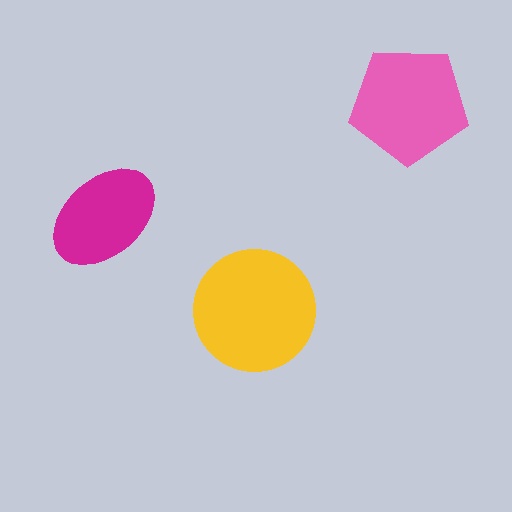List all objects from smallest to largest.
The magenta ellipse, the pink pentagon, the yellow circle.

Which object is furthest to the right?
The pink pentagon is rightmost.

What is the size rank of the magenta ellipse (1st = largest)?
3rd.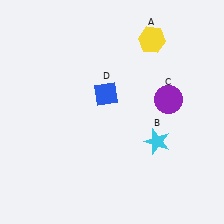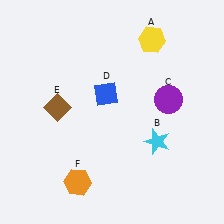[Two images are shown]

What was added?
A brown diamond (E), an orange hexagon (F) were added in Image 2.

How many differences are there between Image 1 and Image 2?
There are 2 differences between the two images.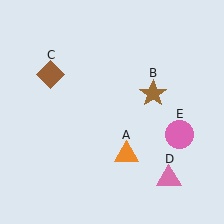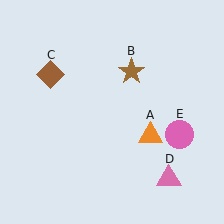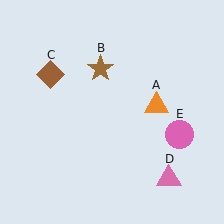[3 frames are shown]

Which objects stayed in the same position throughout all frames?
Brown diamond (object C) and pink triangle (object D) and pink circle (object E) remained stationary.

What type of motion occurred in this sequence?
The orange triangle (object A), brown star (object B) rotated counterclockwise around the center of the scene.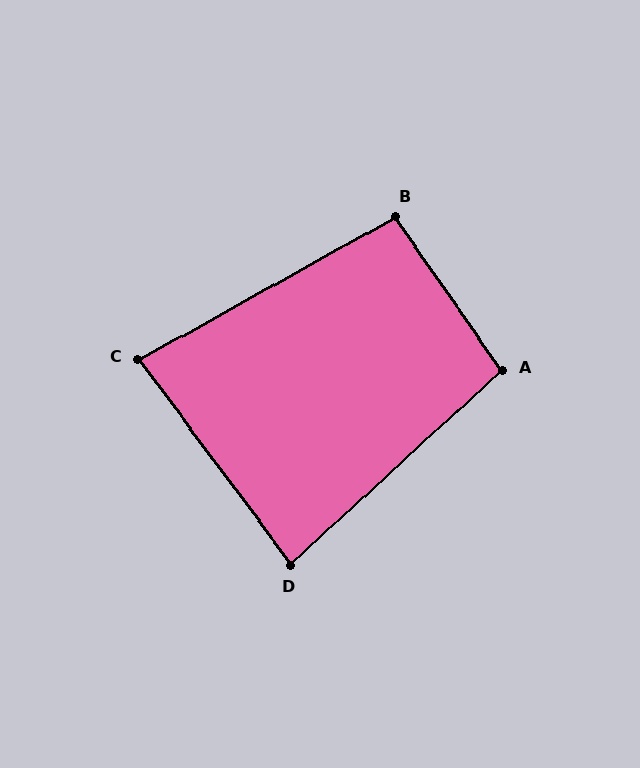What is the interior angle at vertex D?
Approximately 84 degrees (acute).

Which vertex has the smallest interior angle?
C, at approximately 82 degrees.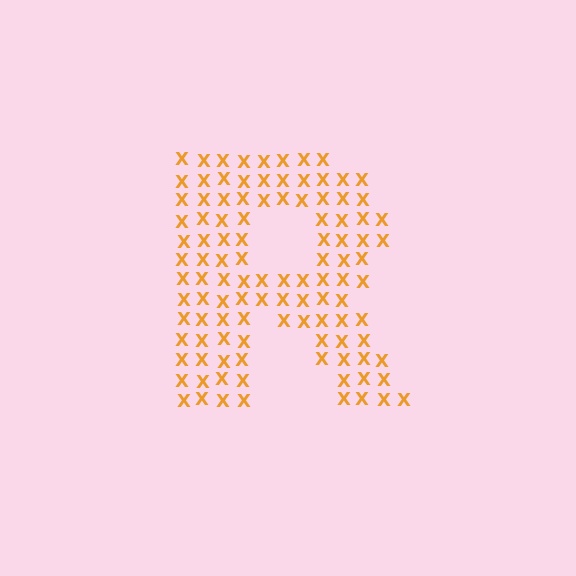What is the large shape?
The large shape is the letter R.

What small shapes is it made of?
It is made of small letter X's.